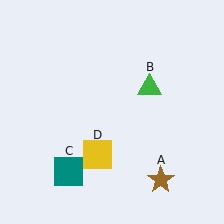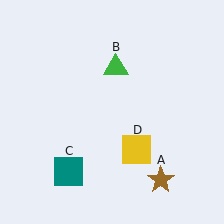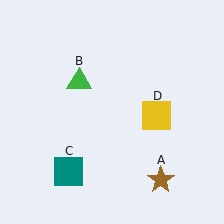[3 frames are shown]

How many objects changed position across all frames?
2 objects changed position: green triangle (object B), yellow square (object D).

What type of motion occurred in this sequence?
The green triangle (object B), yellow square (object D) rotated counterclockwise around the center of the scene.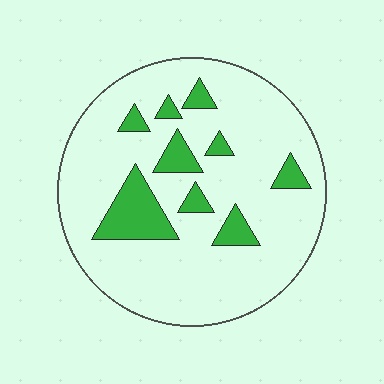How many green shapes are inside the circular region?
9.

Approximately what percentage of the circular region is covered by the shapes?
Approximately 15%.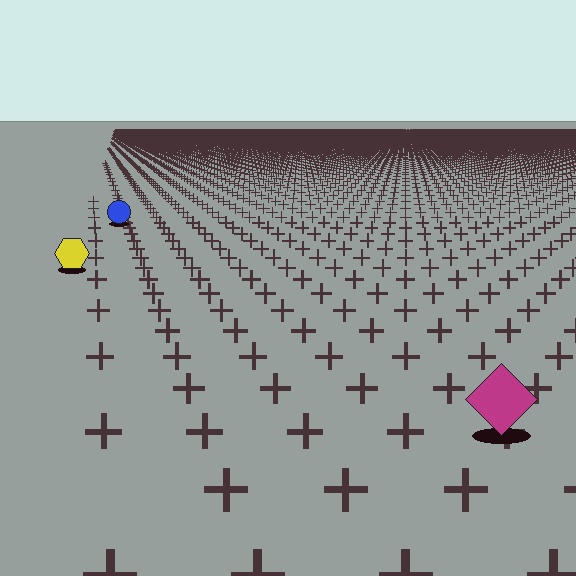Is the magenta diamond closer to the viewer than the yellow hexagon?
Yes. The magenta diamond is closer — you can tell from the texture gradient: the ground texture is coarser near it.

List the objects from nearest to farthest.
From nearest to farthest: the magenta diamond, the yellow hexagon, the blue circle.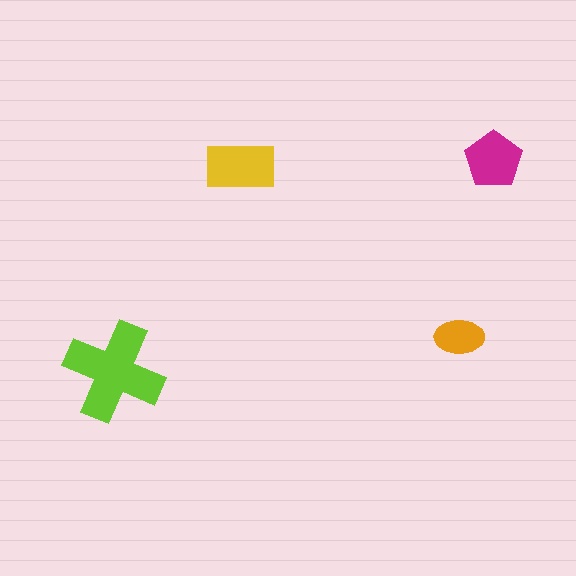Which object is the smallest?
The orange ellipse.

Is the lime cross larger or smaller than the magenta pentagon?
Larger.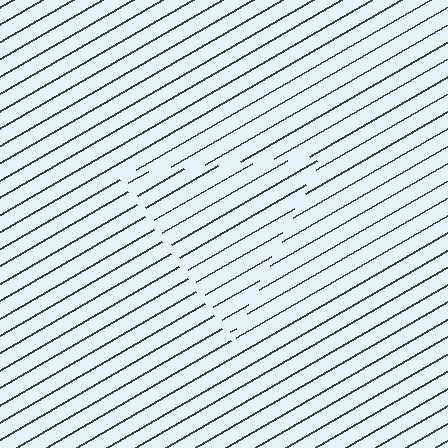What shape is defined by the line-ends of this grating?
An illusory triangle. The interior of the shape contains the same grating, shifted by half a period — the contour is defined by the phase discontinuity where line-ends from the inner and outer gratings abut.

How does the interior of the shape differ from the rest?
The interior of the shape contains the same grating, shifted by half a period — the contour is defined by the phase discontinuity where line-ends from the inner and outer gratings abut.